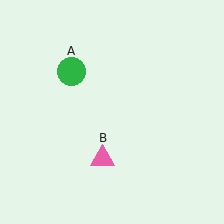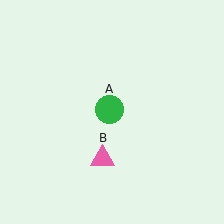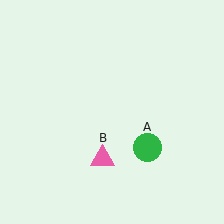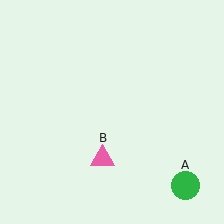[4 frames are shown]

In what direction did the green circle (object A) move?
The green circle (object A) moved down and to the right.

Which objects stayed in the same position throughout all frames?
Pink triangle (object B) remained stationary.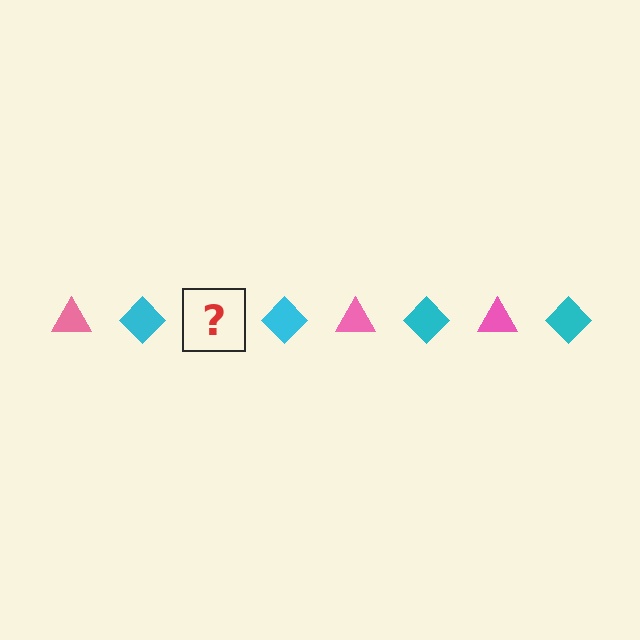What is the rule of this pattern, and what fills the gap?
The rule is that the pattern alternates between pink triangle and cyan diamond. The gap should be filled with a pink triangle.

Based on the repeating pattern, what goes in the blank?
The blank should be a pink triangle.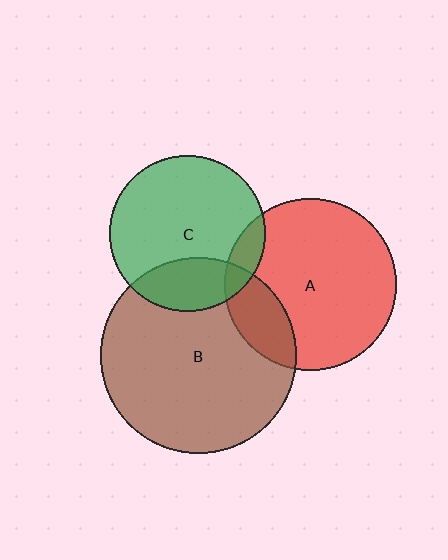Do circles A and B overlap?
Yes.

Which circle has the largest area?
Circle B (brown).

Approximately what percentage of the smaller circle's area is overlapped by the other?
Approximately 20%.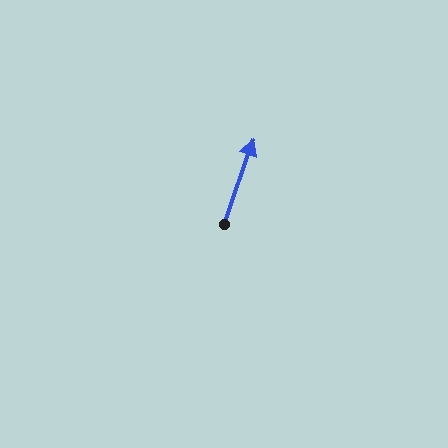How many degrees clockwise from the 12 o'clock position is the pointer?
Approximately 19 degrees.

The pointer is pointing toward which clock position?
Roughly 1 o'clock.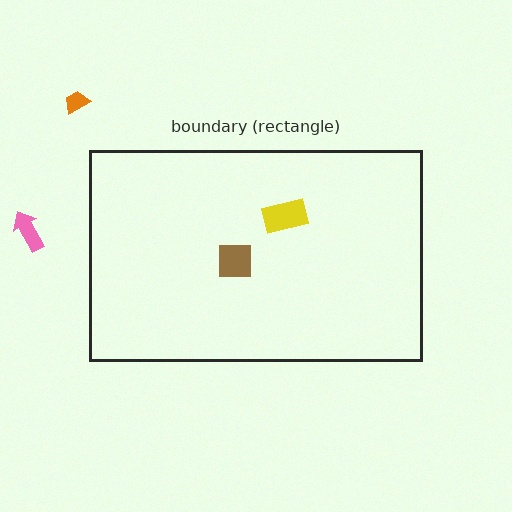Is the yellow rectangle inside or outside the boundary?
Inside.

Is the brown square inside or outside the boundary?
Inside.